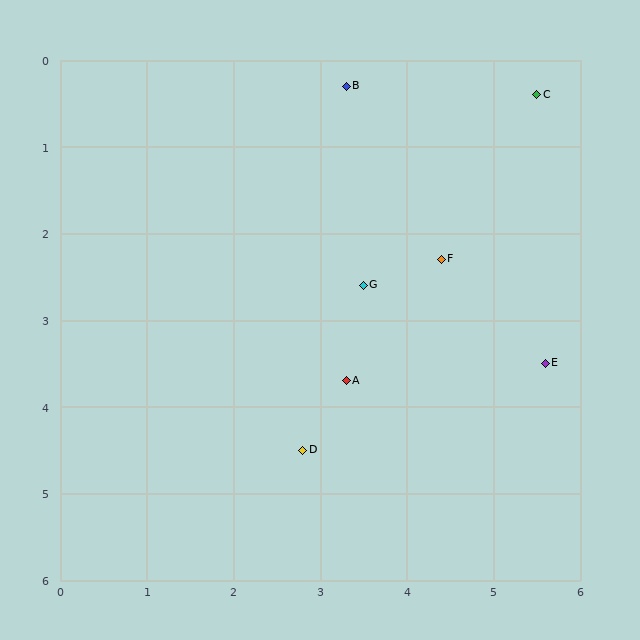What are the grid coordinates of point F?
Point F is at approximately (4.4, 2.3).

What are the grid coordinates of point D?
Point D is at approximately (2.8, 4.5).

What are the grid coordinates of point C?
Point C is at approximately (5.5, 0.4).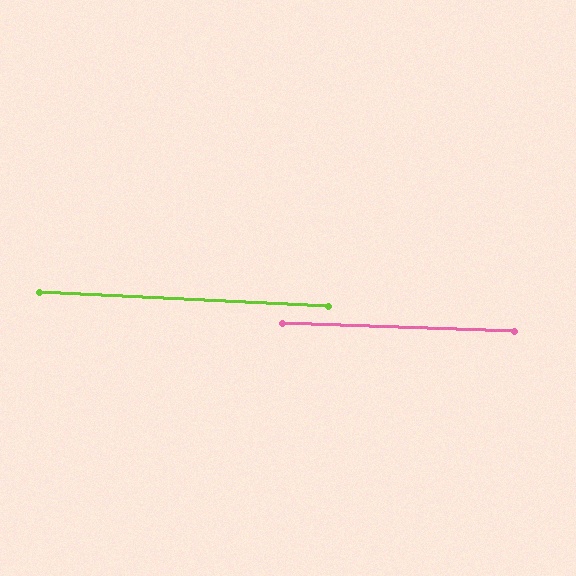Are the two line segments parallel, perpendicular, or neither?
Parallel — their directions differ by only 0.7°.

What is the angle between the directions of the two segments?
Approximately 1 degree.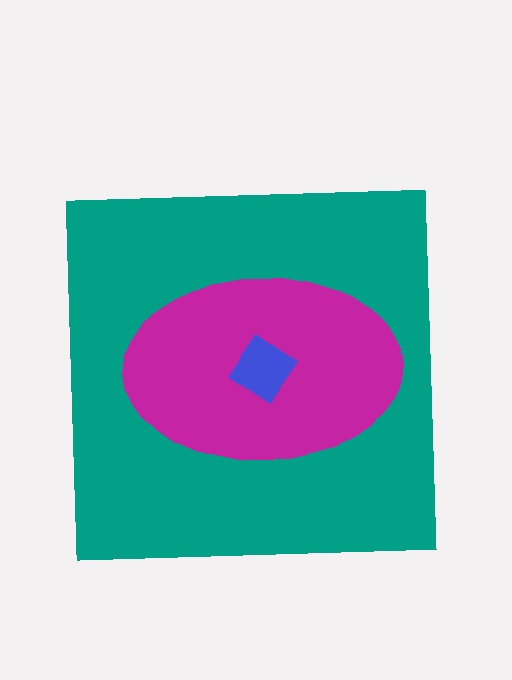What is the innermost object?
The blue diamond.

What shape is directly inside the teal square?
The magenta ellipse.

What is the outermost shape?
The teal square.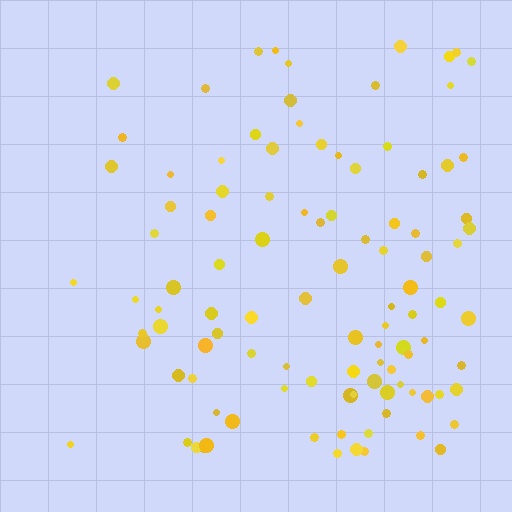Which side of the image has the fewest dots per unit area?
The left.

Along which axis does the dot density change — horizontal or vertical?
Horizontal.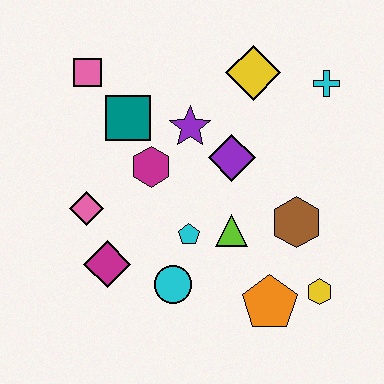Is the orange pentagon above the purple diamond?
No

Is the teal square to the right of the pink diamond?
Yes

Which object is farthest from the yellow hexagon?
The pink square is farthest from the yellow hexagon.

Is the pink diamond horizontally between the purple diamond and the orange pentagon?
No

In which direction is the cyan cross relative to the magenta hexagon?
The cyan cross is to the right of the magenta hexagon.